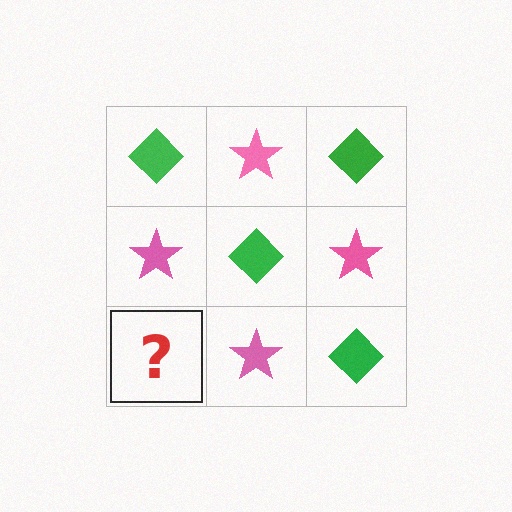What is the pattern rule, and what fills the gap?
The rule is that it alternates green diamond and pink star in a checkerboard pattern. The gap should be filled with a green diamond.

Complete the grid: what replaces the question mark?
The question mark should be replaced with a green diamond.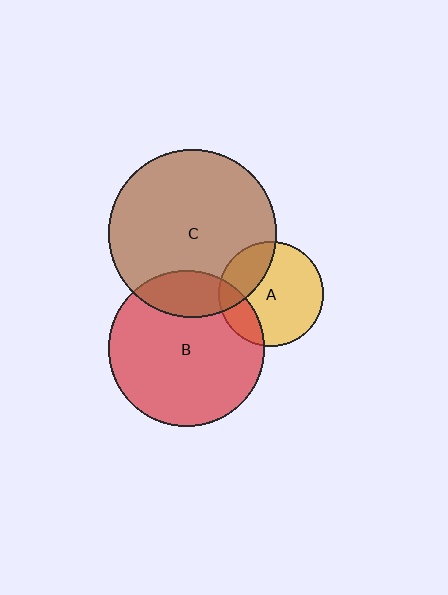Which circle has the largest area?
Circle C (brown).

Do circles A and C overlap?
Yes.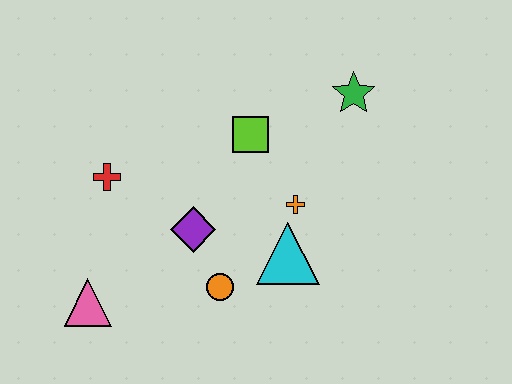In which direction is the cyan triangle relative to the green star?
The cyan triangle is below the green star.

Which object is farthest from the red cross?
The green star is farthest from the red cross.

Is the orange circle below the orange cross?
Yes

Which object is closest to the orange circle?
The purple diamond is closest to the orange circle.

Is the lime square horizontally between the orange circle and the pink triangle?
No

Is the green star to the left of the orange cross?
No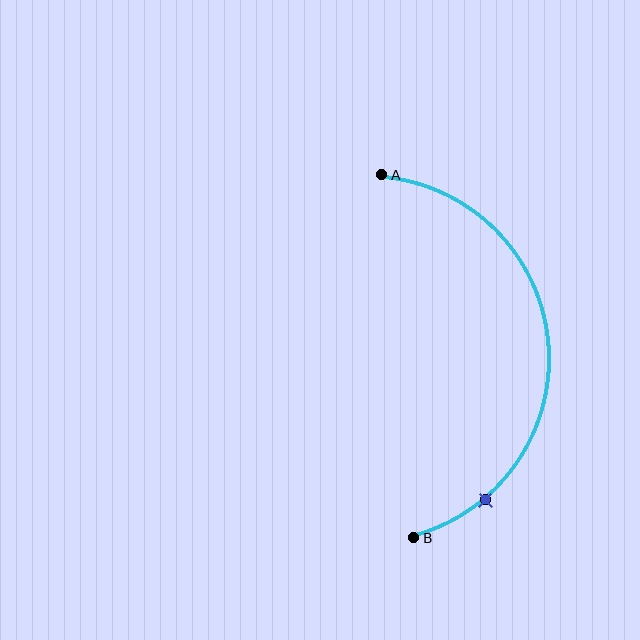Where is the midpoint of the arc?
The arc midpoint is the point on the curve farthest from the straight line joining A and B. It sits to the right of that line.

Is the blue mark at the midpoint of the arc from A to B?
No. The blue mark lies on the arc but is closer to endpoint B. The arc midpoint would be at the point on the curve equidistant along the arc from both A and B.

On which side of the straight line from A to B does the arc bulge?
The arc bulges to the right of the straight line connecting A and B.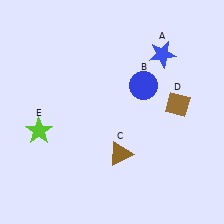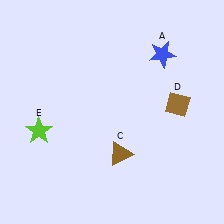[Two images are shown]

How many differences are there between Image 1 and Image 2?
There is 1 difference between the two images.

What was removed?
The blue circle (B) was removed in Image 2.